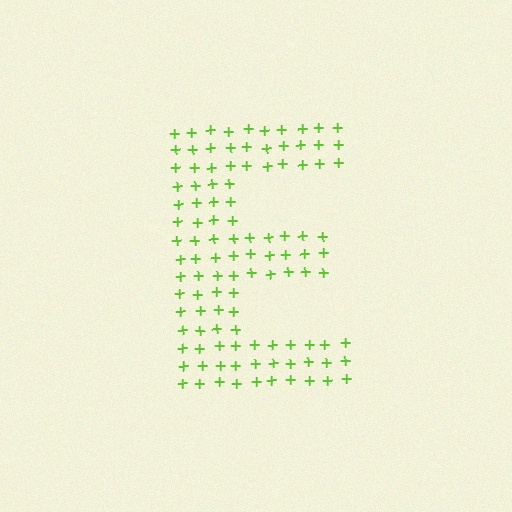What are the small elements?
The small elements are plus signs.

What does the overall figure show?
The overall figure shows the letter E.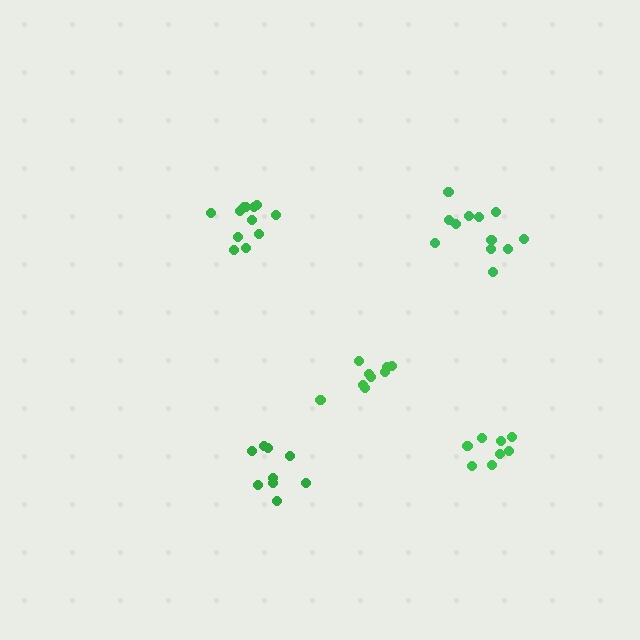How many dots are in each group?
Group 1: 12 dots, Group 2: 8 dots, Group 3: 9 dots, Group 4: 12 dots, Group 5: 9 dots (50 total).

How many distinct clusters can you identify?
There are 5 distinct clusters.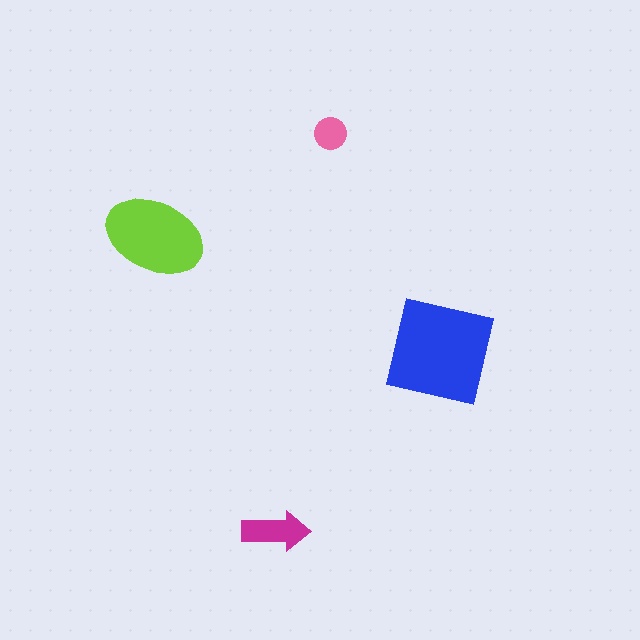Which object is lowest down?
The magenta arrow is bottommost.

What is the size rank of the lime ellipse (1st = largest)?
2nd.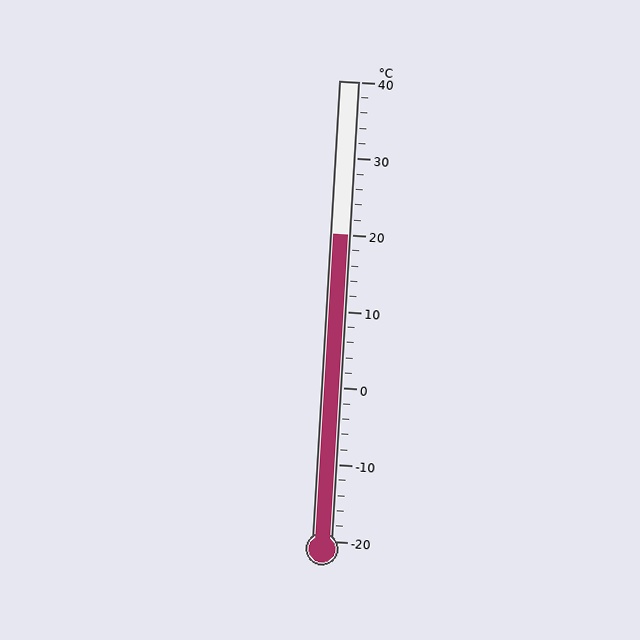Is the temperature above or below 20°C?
The temperature is at 20°C.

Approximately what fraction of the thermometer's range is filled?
The thermometer is filled to approximately 65% of its range.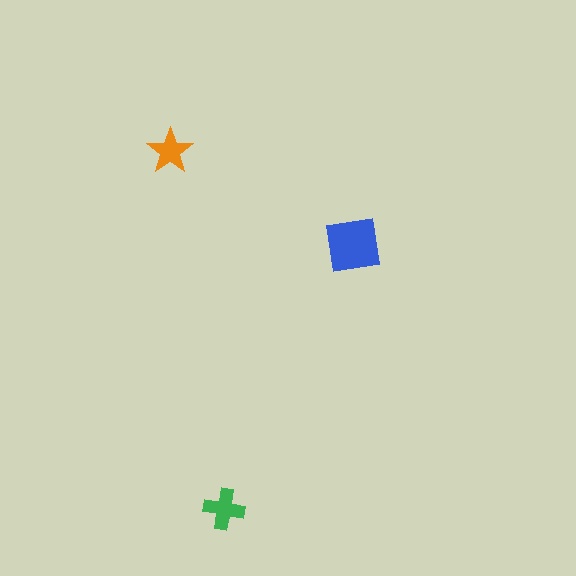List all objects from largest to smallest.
The blue square, the green cross, the orange star.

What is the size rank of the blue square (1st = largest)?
1st.